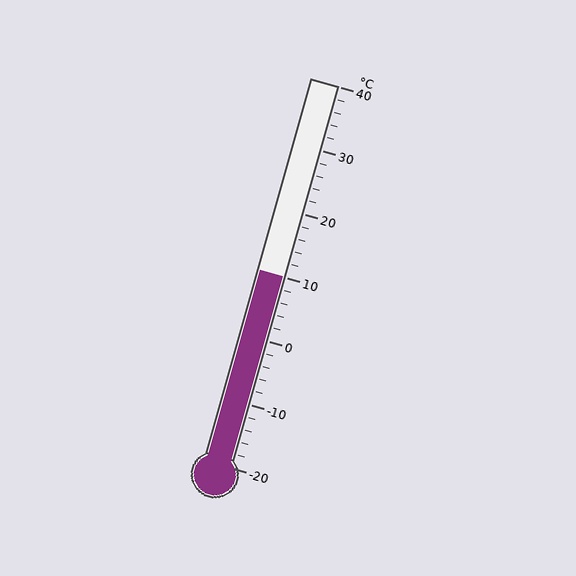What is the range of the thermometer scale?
The thermometer scale ranges from -20°C to 40°C.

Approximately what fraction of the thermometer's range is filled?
The thermometer is filled to approximately 50% of its range.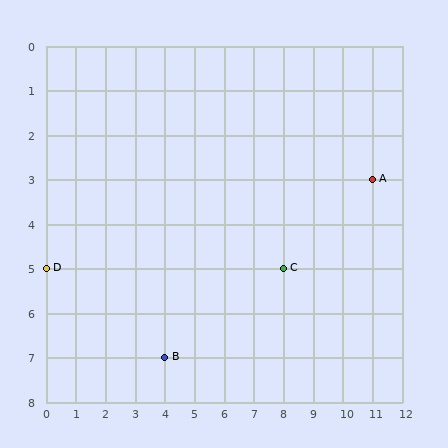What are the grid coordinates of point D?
Point D is at grid coordinates (0, 5).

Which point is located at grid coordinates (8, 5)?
Point C is at (8, 5).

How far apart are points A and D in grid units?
Points A and D are 11 columns and 2 rows apart (about 11.2 grid units diagonally).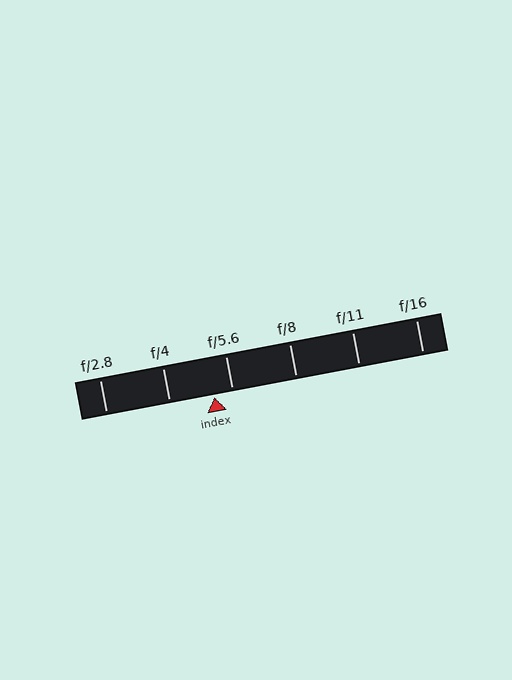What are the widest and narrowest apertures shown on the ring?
The widest aperture shown is f/2.8 and the narrowest is f/16.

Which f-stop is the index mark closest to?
The index mark is closest to f/5.6.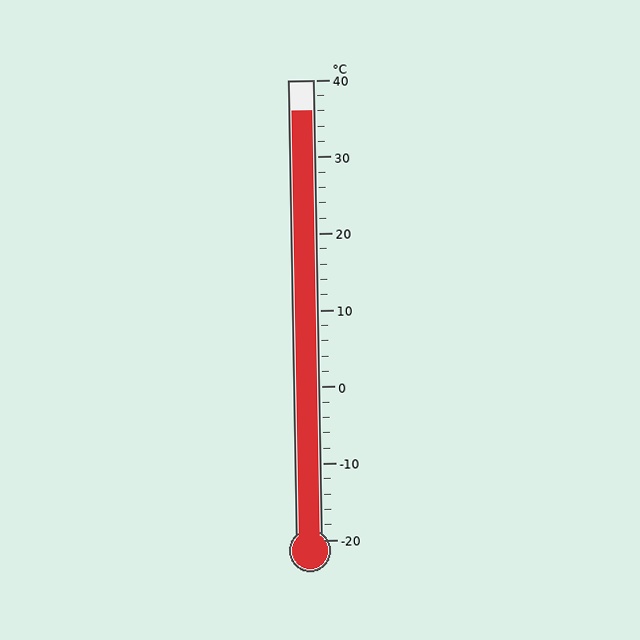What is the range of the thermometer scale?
The thermometer scale ranges from -20°C to 40°C.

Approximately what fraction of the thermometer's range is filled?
The thermometer is filled to approximately 95% of its range.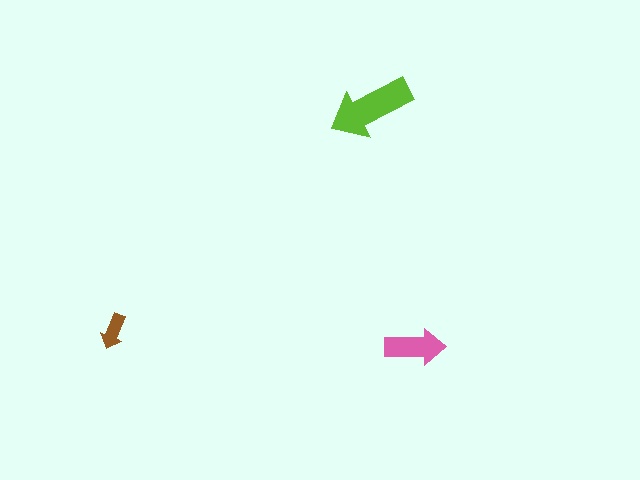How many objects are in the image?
There are 3 objects in the image.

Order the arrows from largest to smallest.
the lime one, the pink one, the brown one.